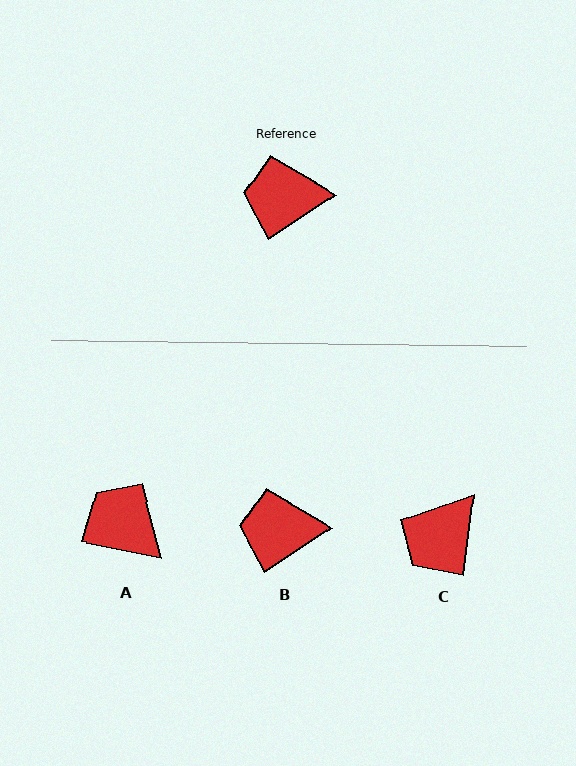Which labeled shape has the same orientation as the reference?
B.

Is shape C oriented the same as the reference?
No, it is off by about 50 degrees.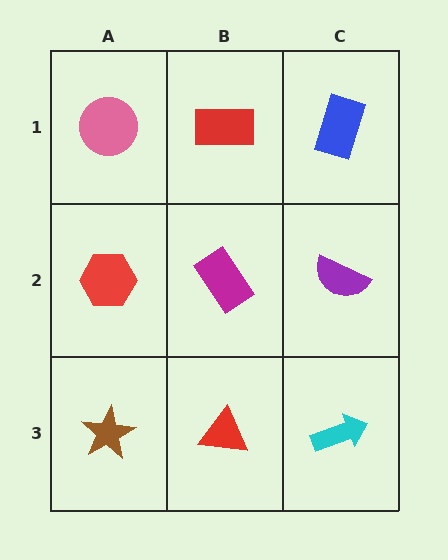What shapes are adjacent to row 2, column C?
A blue rectangle (row 1, column C), a cyan arrow (row 3, column C), a magenta rectangle (row 2, column B).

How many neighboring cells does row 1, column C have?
2.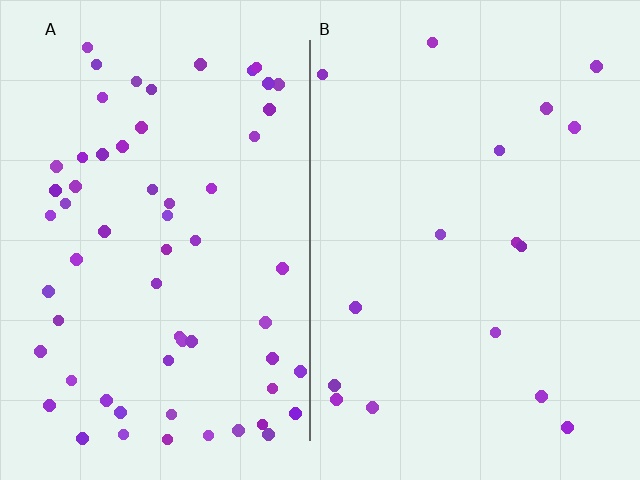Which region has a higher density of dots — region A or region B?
A (the left).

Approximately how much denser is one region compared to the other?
Approximately 3.7× — region A over region B.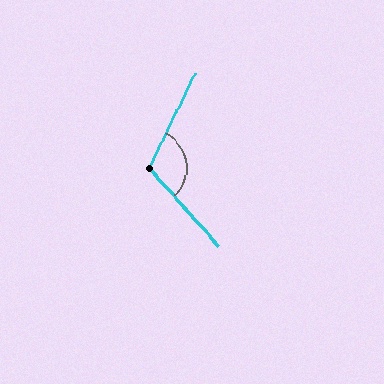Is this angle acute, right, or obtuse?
It is obtuse.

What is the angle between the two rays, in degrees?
Approximately 112 degrees.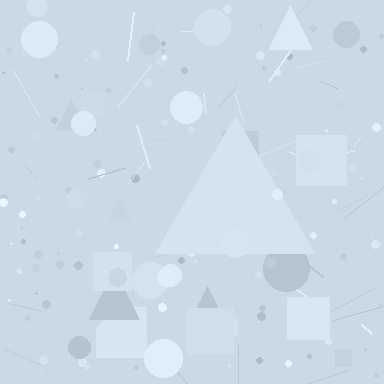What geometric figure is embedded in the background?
A triangle is embedded in the background.